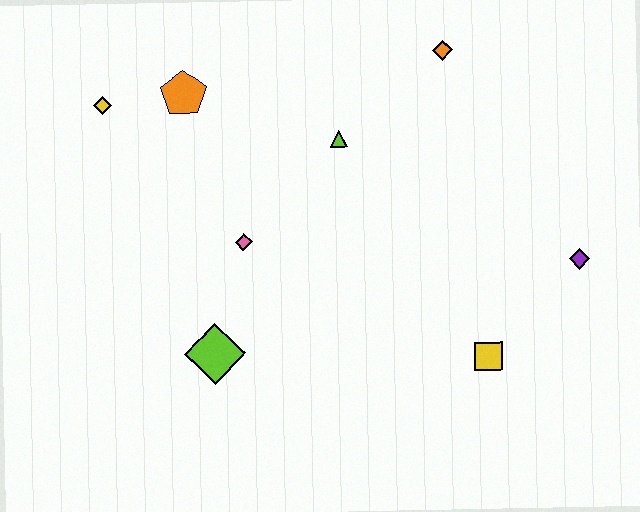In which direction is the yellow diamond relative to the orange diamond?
The yellow diamond is to the left of the orange diamond.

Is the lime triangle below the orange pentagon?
Yes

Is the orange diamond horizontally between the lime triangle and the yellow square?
Yes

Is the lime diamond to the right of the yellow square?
No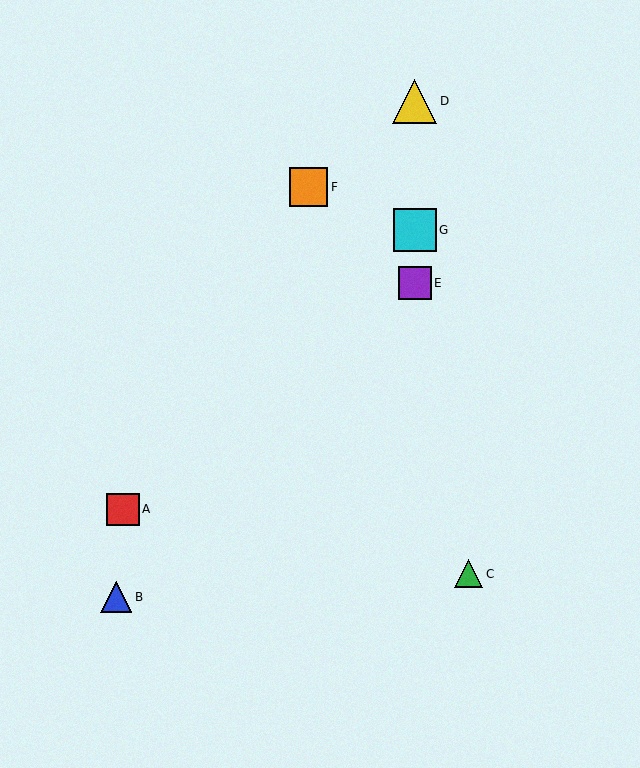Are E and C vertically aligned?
No, E is at x≈415 and C is at x≈468.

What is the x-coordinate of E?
Object E is at x≈415.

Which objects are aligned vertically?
Objects D, E, G are aligned vertically.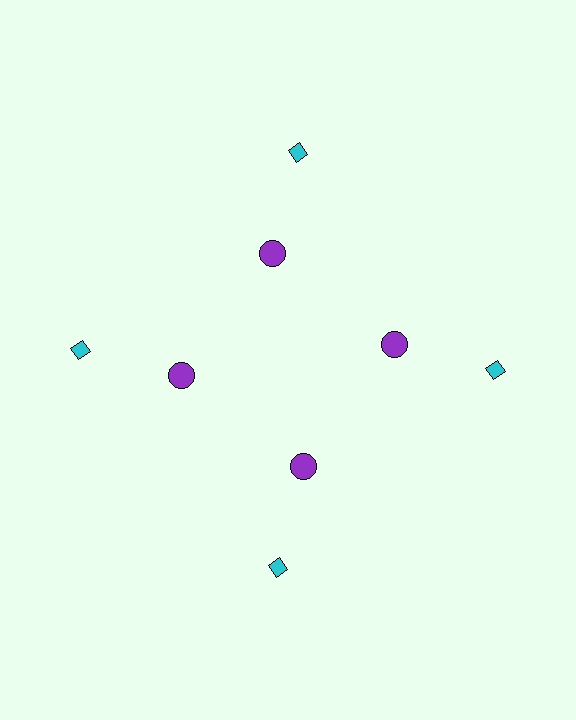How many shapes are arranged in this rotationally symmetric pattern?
There are 8 shapes, arranged in 4 groups of 2.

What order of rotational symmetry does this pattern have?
This pattern has 4-fold rotational symmetry.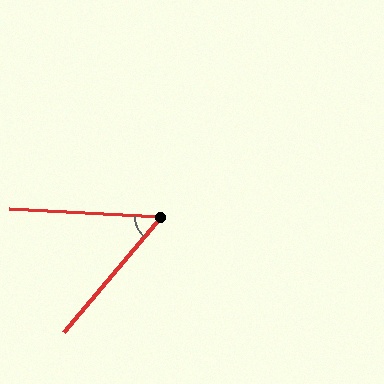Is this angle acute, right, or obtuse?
It is acute.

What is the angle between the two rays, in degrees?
Approximately 53 degrees.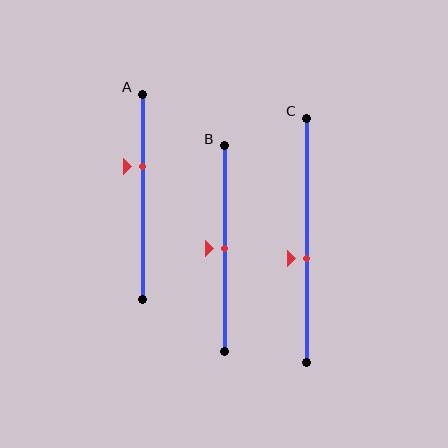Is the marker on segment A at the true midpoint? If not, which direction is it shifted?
No, the marker on segment A is shifted upward by about 15% of the segment length.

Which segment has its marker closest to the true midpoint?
Segment B has its marker closest to the true midpoint.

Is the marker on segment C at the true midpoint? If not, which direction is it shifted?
No, the marker on segment C is shifted downward by about 7% of the segment length.